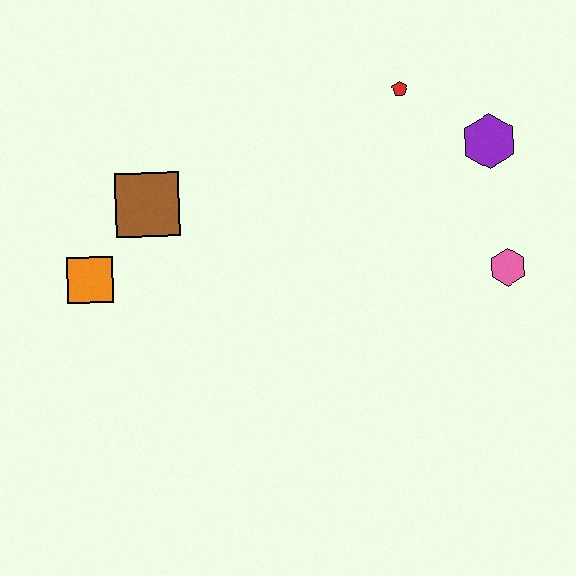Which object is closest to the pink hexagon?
The purple hexagon is closest to the pink hexagon.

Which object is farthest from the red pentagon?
The orange square is farthest from the red pentagon.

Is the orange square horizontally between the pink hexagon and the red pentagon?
No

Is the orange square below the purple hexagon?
Yes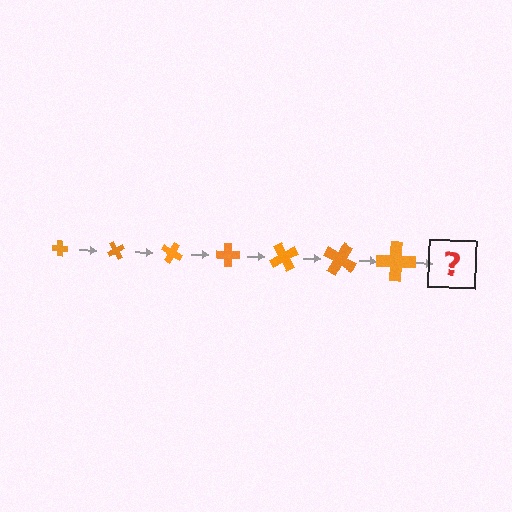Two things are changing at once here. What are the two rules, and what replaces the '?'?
The two rules are that the cross grows larger each step and it rotates 60 degrees each step. The '?' should be a cross, larger than the previous one and rotated 420 degrees from the start.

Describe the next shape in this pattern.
It should be a cross, larger than the previous one and rotated 420 degrees from the start.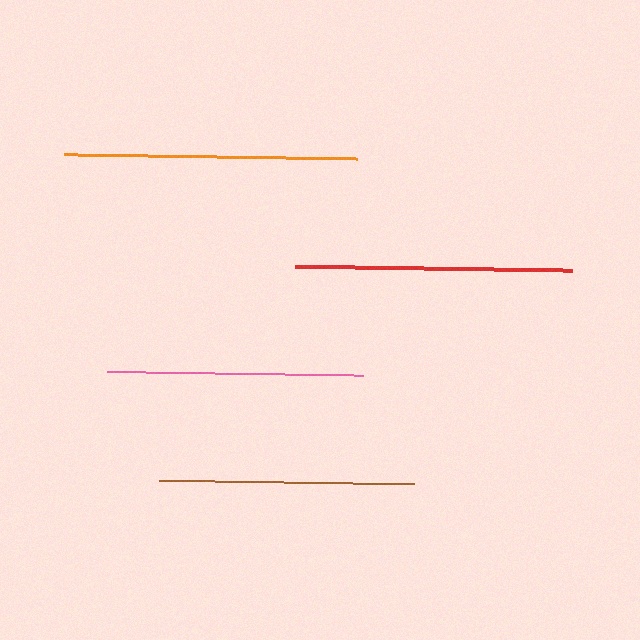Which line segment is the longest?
The orange line is the longest at approximately 293 pixels.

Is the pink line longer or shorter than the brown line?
The pink line is longer than the brown line.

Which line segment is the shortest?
The brown line is the shortest at approximately 254 pixels.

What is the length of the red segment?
The red segment is approximately 277 pixels long.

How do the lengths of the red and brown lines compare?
The red and brown lines are approximately the same length.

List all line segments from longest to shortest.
From longest to shortest: orange, red, pink, brown.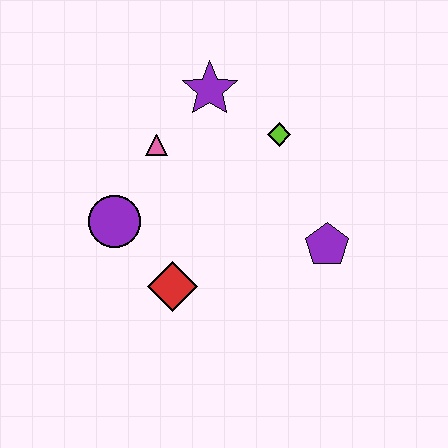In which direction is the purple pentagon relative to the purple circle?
The purple pentagon is to the right of the purple circle.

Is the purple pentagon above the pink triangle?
No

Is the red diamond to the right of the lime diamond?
No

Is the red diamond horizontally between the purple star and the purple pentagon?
No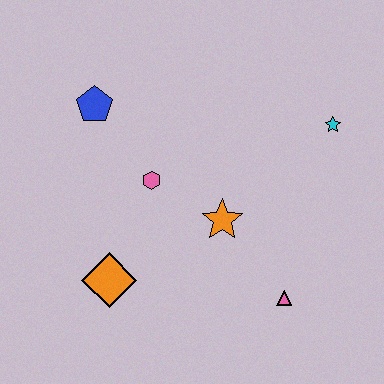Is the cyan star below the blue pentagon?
Yes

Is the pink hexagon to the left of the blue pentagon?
No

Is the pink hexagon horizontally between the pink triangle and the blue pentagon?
Yes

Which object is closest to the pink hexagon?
The orange star is closest to the pink hexagon.